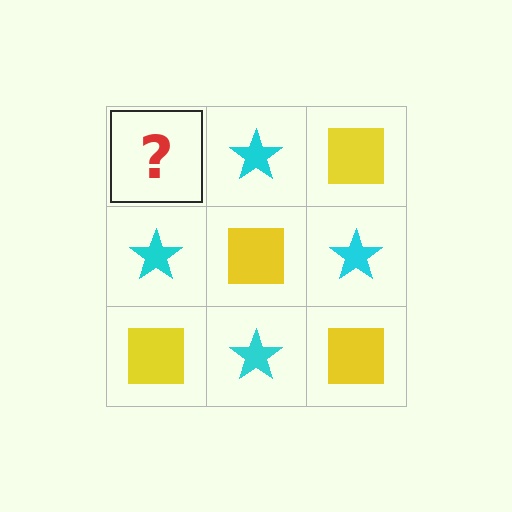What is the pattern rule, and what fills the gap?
The rule is that it alternates yellow square and cyan star in a checkerboard pattern. The gap should be filled with a yellow square.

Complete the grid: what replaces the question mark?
The question mark should be replaced with a yellow square.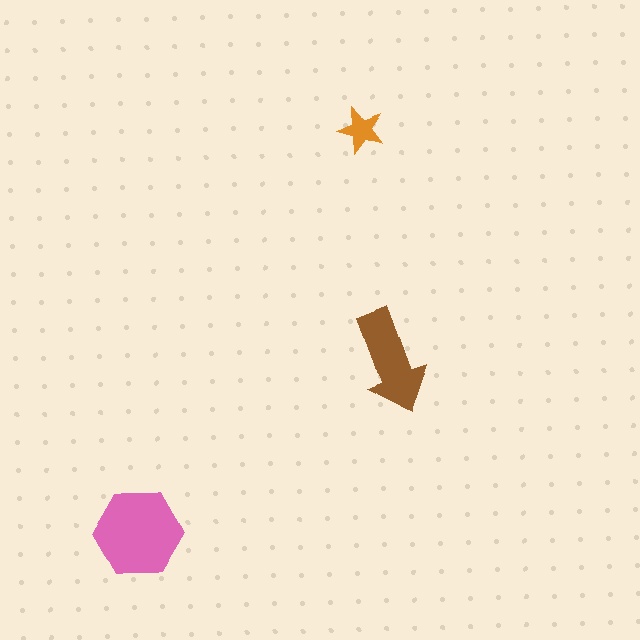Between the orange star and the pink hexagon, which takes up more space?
The pink hexagon.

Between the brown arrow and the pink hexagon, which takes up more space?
The pink hexagon.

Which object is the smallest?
The orange star.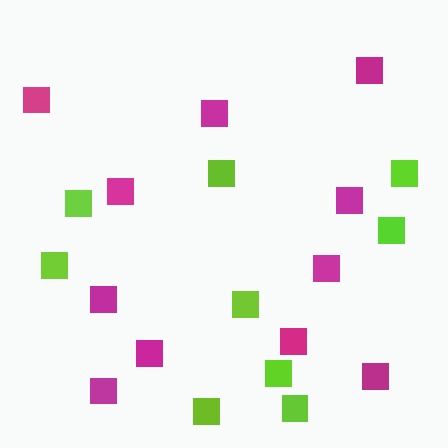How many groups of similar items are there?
There are 2 groups: one group of magenta squares (11) and one group of lime squares (9).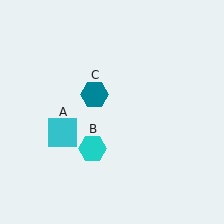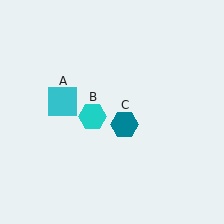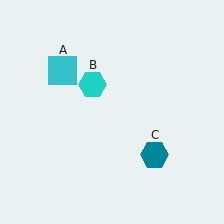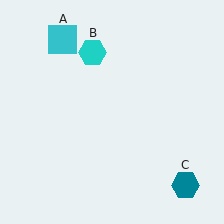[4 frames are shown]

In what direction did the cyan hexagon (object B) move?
The cyan hexagon (object B) moved up.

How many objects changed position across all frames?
3 objects changed position: cyan square (object A), cyan hexagon (object B), teal hexagon (object C).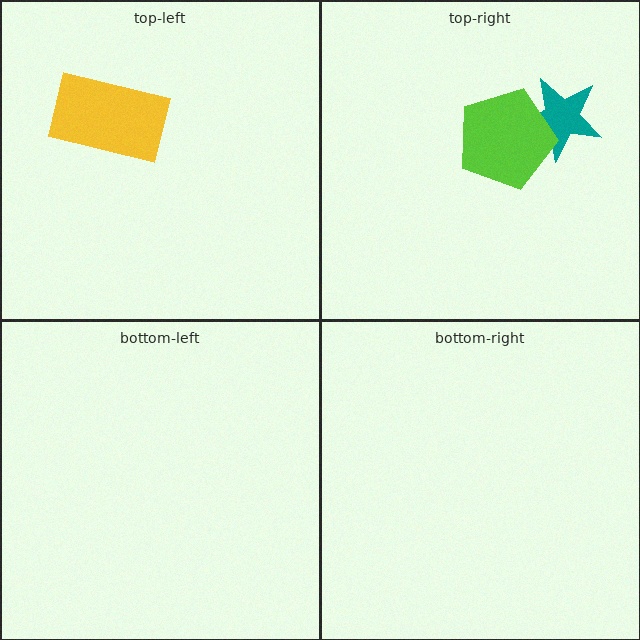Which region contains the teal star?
The top-right region.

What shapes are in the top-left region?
The yellow rectangle.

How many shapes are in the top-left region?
1.